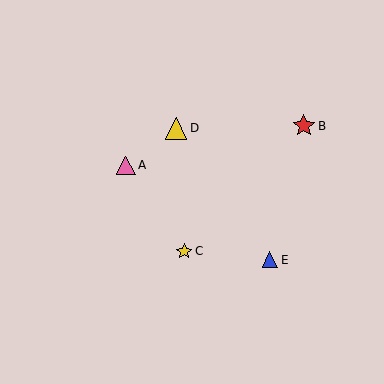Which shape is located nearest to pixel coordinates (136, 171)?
The pink triangle (labeled A) at (126, 165) is nearest to that location.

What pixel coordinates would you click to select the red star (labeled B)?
Click at (304, 126) to select the red star B.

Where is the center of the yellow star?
The center of the yellow star is at (184, 251).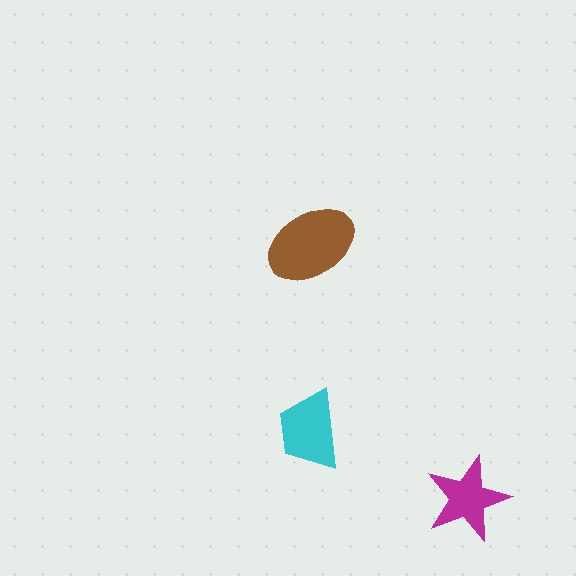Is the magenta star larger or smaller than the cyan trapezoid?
Smaller.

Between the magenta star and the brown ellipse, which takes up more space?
The brown ellipse.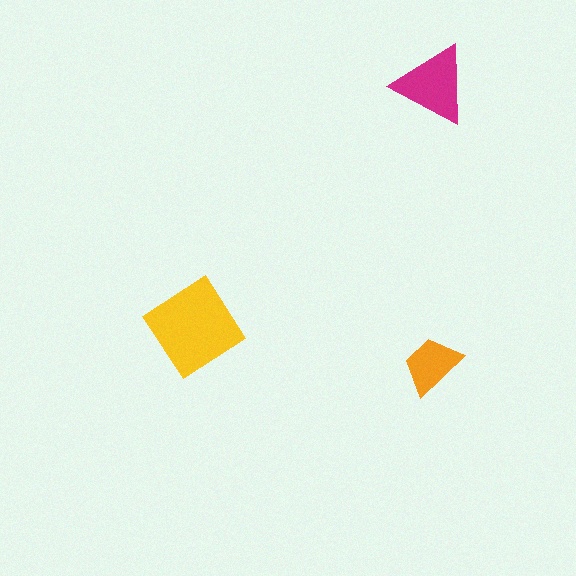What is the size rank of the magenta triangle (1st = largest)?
2nd.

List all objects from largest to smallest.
The yellow diamond, the magenta triangle, the orange trapezoid.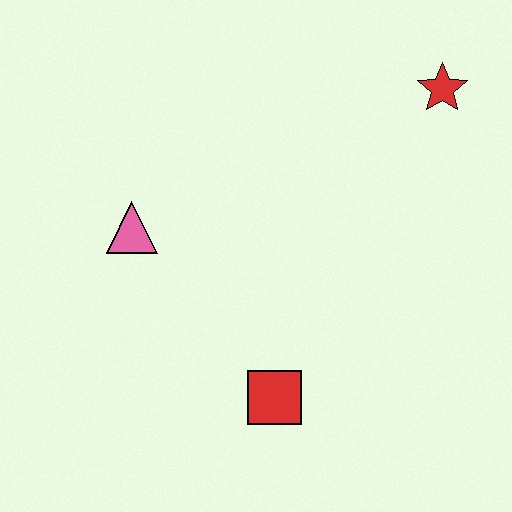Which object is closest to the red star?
The pink triangle is closest to the red star.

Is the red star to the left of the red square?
No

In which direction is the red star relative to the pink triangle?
The red star is to the right of the pink triangle.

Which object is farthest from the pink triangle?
The red star is farthest from the pink triangle.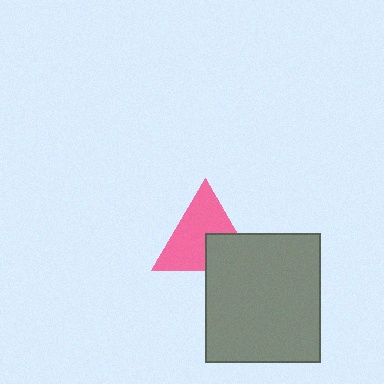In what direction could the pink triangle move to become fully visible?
The pink triangle could move up. That would shift it out from behind the gray rectangle entirely.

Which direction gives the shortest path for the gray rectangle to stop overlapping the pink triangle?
Moving down gives the shortest separation.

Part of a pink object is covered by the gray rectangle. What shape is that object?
It is a triangle.